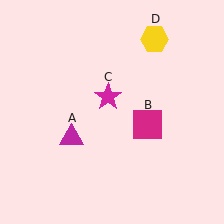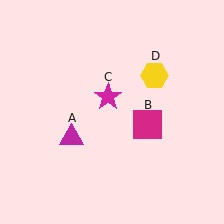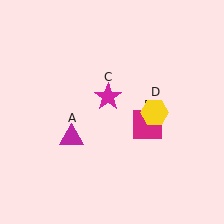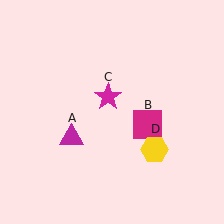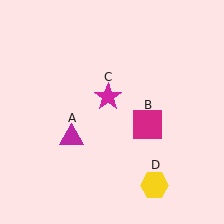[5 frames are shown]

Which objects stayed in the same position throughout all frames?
Magenta triangle (object A) and magenta square (object B) and magenta star (object C) remained stationary.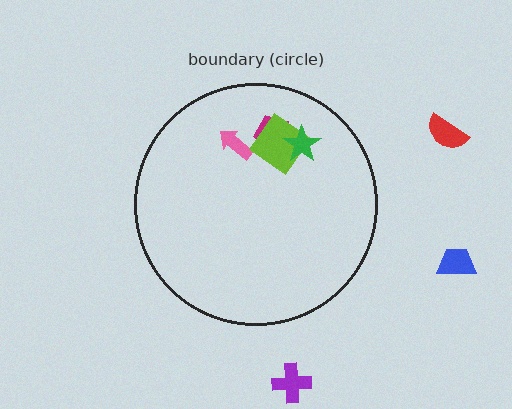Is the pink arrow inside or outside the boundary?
Inside.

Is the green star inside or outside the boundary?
Inside.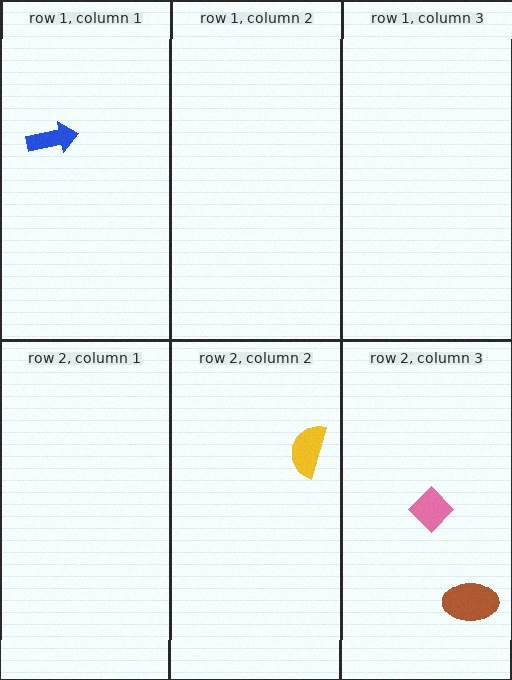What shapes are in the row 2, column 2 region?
The yellow semicircle.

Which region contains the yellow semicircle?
The row 2, column 2 region.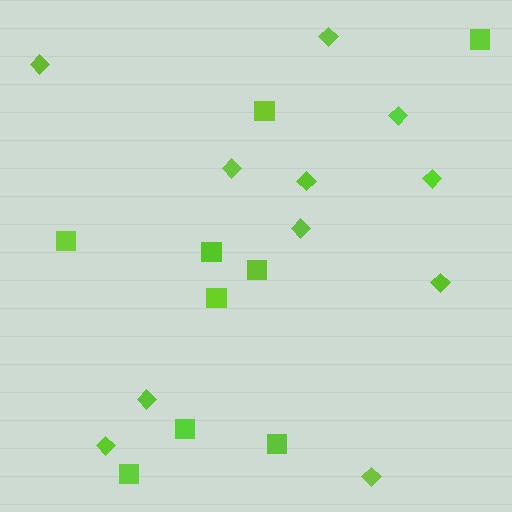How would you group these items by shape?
There are 2 groups: one group of squares (9) and one group of diamonds (11).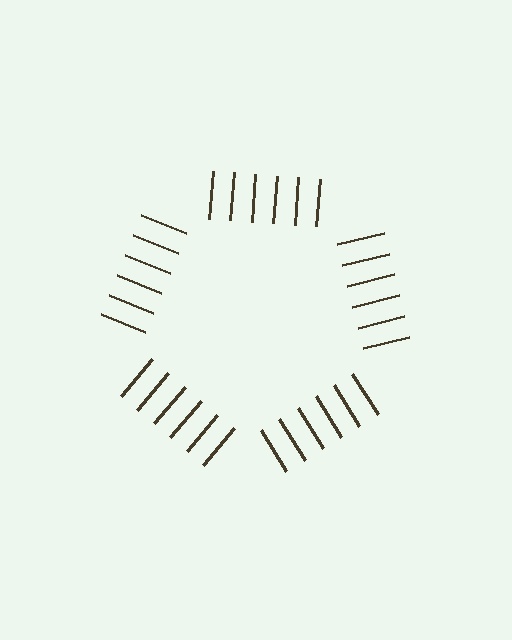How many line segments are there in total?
30 — 6 along each of the 5 edges.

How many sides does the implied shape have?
5 sides — the line-ends trace a pentagon.